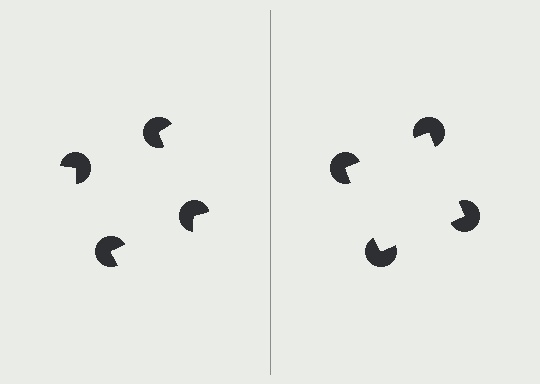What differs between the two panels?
The pac-man discs are positioned identically on both sides; only the wedge orientations differ. On the right they align to a square; on the left they are misaligned.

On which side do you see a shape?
An illusory square appears on the right side. On the left side the wedge cuts are rotated, so no coherent shape forms.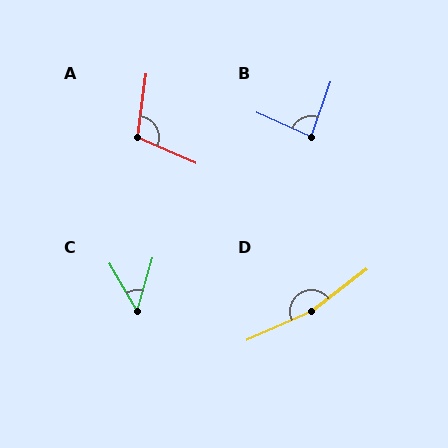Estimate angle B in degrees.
Approximately 86 degrees.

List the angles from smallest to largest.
C (46°), B (86°), A (106°), D (167°).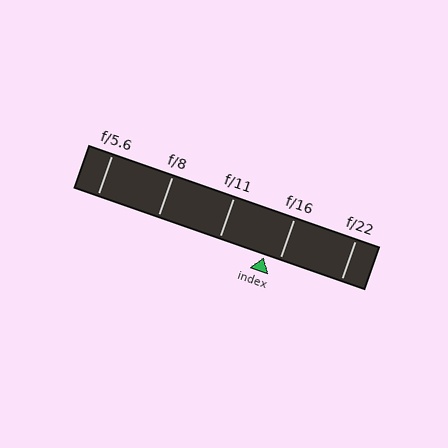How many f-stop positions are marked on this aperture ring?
There are 5 f-stop positions marked.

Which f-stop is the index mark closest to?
The index mark is closest to f/16.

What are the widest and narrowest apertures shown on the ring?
The widest aperture shown is f/5.6 and the narrowest is f/22.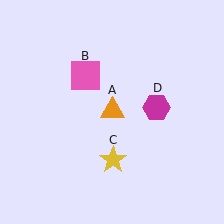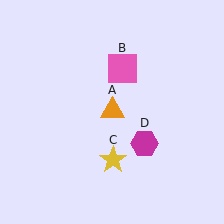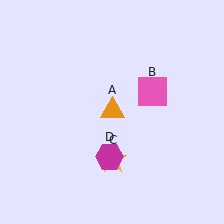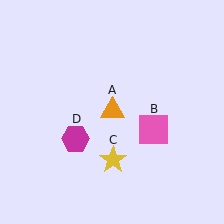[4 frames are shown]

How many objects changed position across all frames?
2 objects changed position: pink square (object B), magenta hexagon (object D).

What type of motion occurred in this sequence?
The pink square (object B), magenta hexagon (object D) rotated clockwise around the center of the scene.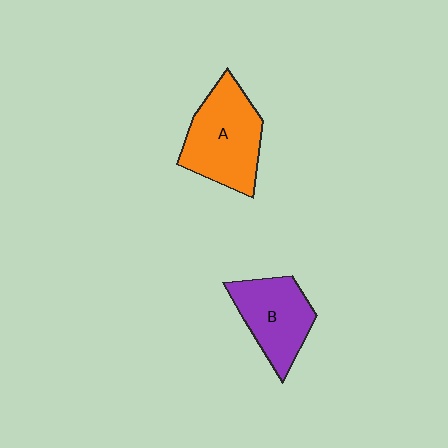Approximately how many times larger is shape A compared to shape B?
Approximately 1.3 times.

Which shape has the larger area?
Shape A (orange).